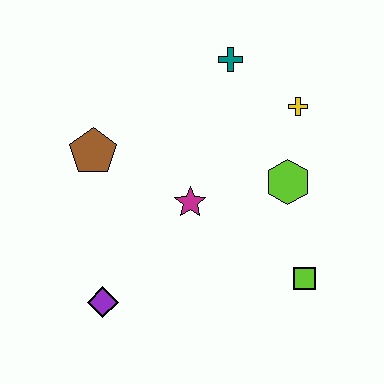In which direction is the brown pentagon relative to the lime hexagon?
The brown pentagon is to the left of the lime hexagon.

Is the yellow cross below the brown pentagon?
No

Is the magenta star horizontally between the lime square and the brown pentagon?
Yes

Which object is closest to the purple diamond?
The magenta star is closest to the purple diamond.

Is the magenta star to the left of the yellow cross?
Yes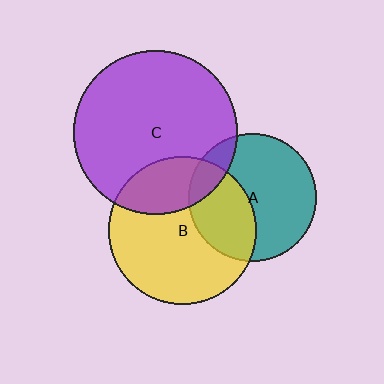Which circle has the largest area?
Circle C (purple).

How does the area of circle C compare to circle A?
Approximately 1.6 times.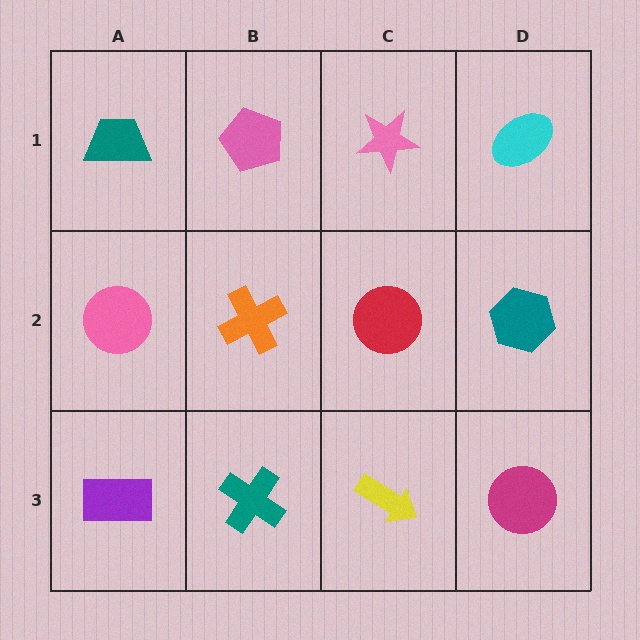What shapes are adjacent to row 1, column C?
A red circle (row 2, column C), a pink pentagon (row 1, column B), a cyan ellipse (row 1, column D).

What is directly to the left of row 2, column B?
A pink circle.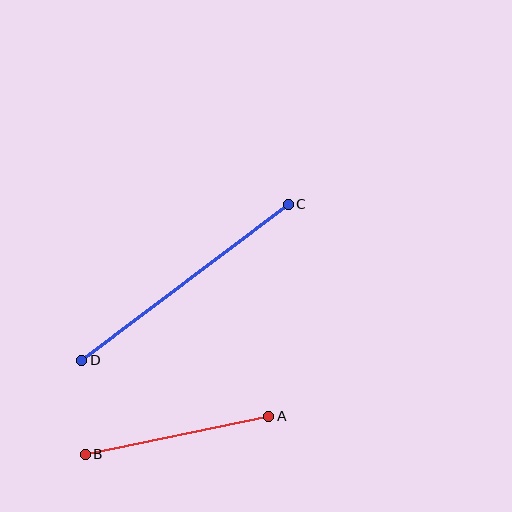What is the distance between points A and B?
The distance is approximately 187 pixels.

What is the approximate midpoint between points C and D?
The midpoint is at approximately (185, 282) pixels.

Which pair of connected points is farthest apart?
Points C and D are farthest apart.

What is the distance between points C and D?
The distance is approximately 259 pixels.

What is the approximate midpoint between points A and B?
The midpoint is at approximately (177, 435) pixels.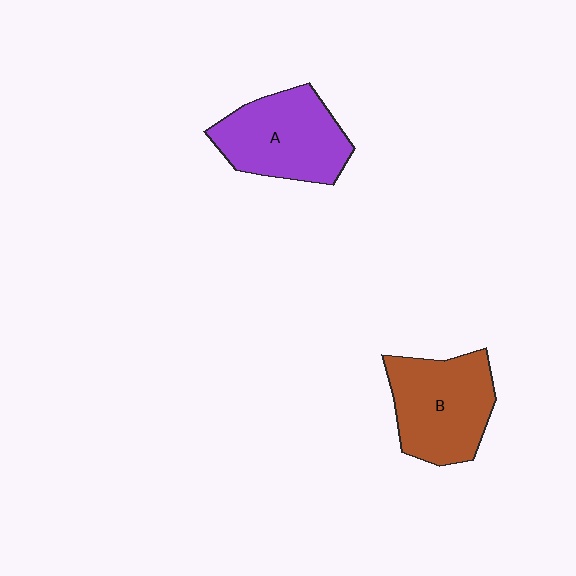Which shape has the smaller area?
Shape A (purple).